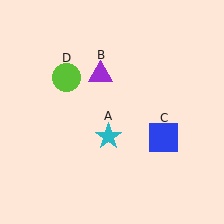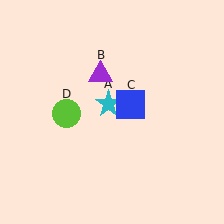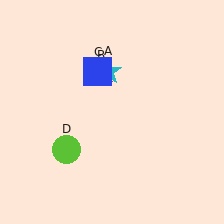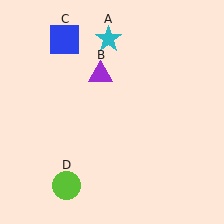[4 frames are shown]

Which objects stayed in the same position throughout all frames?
Purple triangle (object B) remained stationary.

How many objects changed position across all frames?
3 objects changed position: cyan star (object A), blue square (object C), lime circle (object D).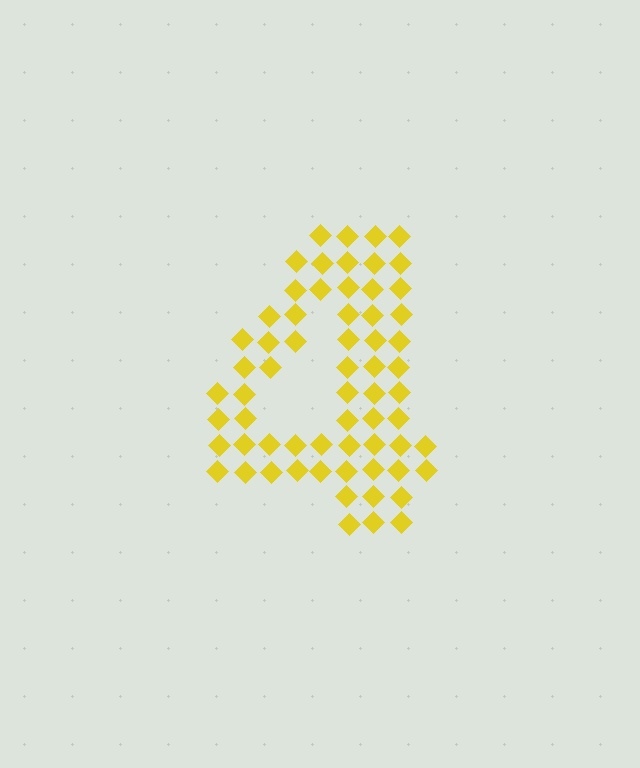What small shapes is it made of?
It is made of small diamonds.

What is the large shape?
The large shape is the digit 4.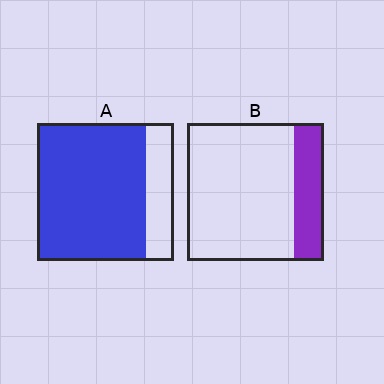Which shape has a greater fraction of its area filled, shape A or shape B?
Shape A.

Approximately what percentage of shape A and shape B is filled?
A is approximately 80% and B is approximately 20%.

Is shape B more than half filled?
No.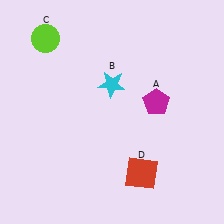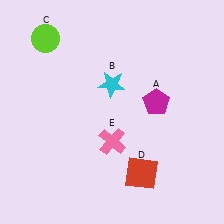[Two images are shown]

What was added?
A pink cross (E) was added in Image 2.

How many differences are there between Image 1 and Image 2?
There is 1 difference between the two images.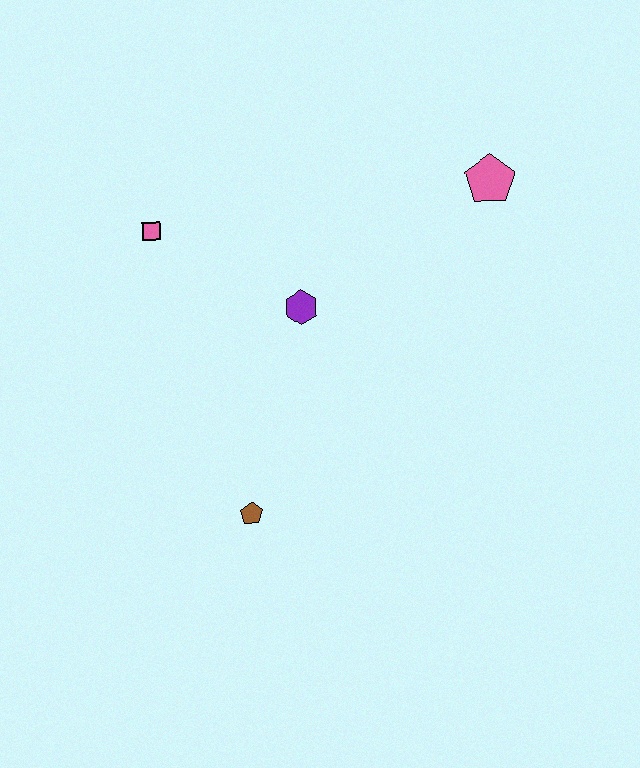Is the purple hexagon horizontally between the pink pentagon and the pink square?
Yes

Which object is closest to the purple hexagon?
The pink square is closest to the purple hexagon.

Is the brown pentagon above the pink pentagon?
No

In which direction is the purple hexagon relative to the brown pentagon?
The purple hexagon is above the brown pentagon.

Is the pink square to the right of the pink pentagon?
No